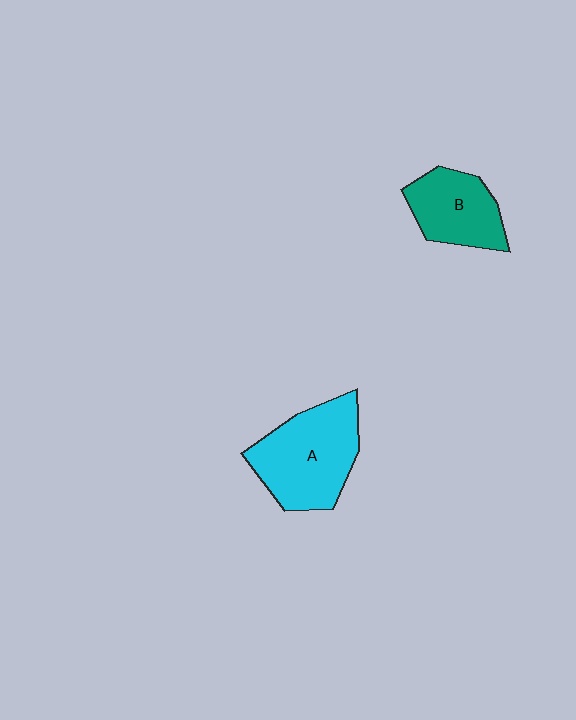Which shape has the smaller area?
Shape B (teal).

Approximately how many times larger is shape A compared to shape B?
Approximately 1.5 times.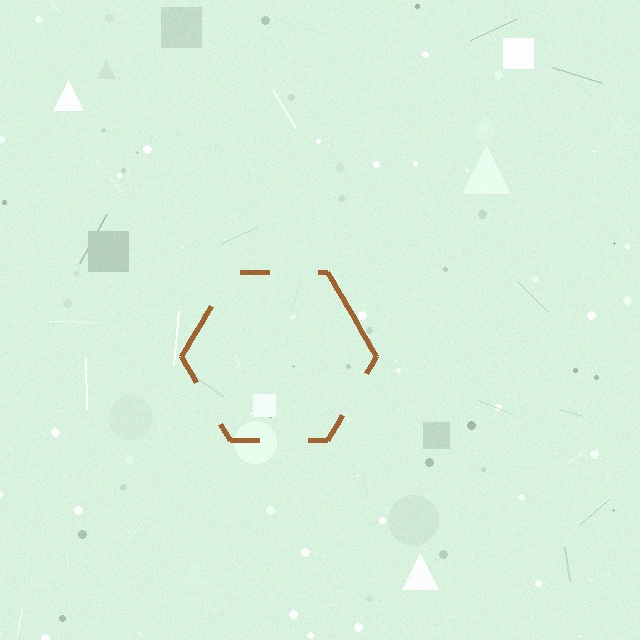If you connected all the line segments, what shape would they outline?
They would outline a hexagon.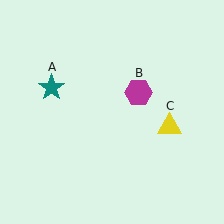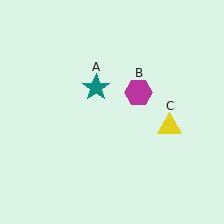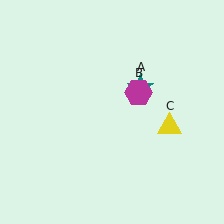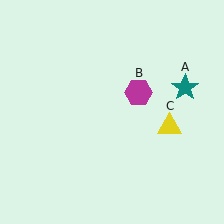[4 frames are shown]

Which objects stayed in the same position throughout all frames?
Magenta hexagon (object B) and yellow triangle (object C) remained stationary.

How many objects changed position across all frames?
1 object changed position: teal star (object A).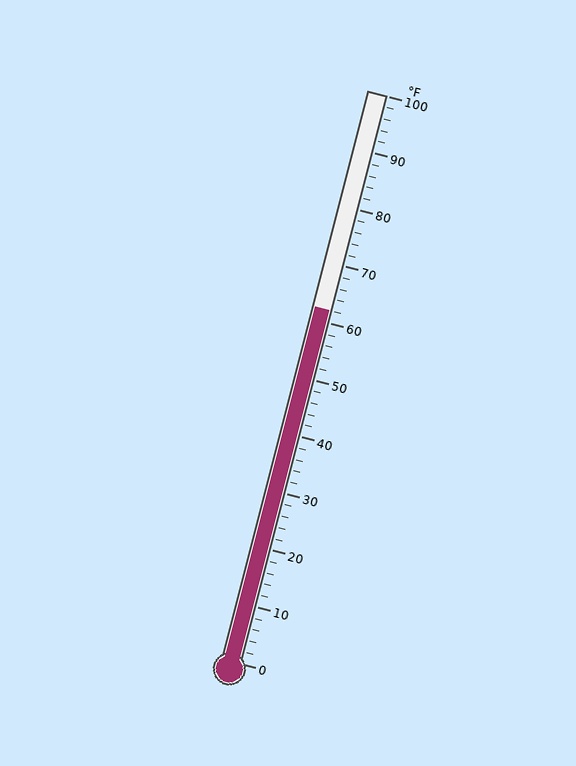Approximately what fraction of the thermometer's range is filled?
The thermometer is filled to approximately 60% of its range.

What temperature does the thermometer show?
The thermometer shows approximately 62°F.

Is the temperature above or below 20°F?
The temperature is above 20°F.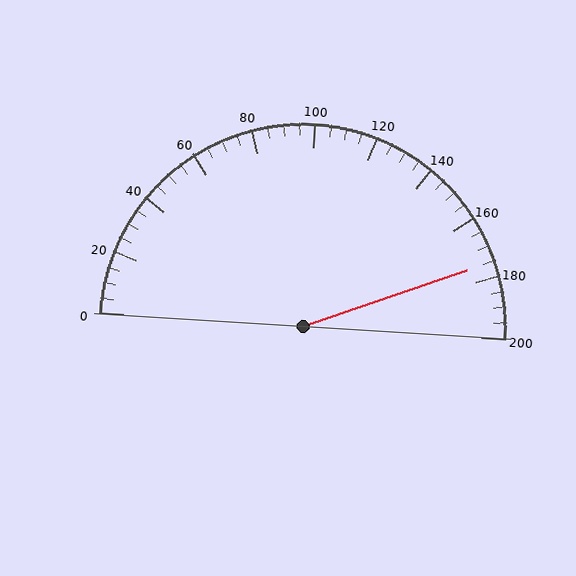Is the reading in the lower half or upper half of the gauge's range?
The reading is in the upper half of the range (0 to 200).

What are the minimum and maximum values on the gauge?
The gauge ranges from 0 to 200.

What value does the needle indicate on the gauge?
The needle indicates approximately 175.